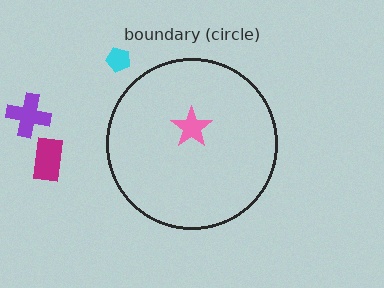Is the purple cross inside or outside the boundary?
Outside.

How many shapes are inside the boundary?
1 inside, 3 outside.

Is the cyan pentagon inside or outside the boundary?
Outside.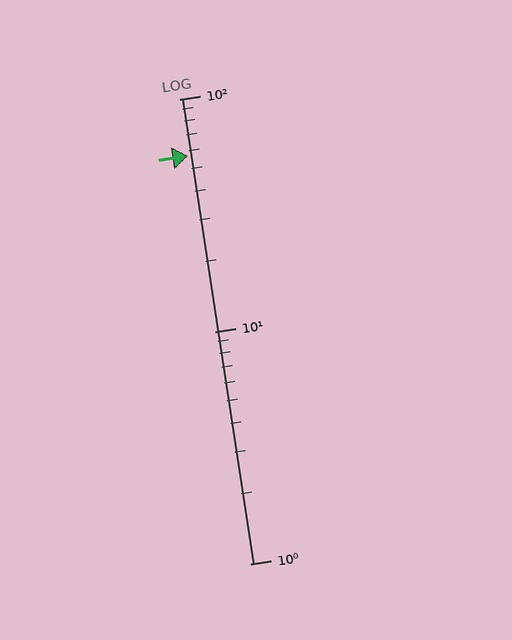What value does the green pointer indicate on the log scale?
The pointer indicates approximately 57.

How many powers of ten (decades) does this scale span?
The scale spans 2 decades, from 1 to 100.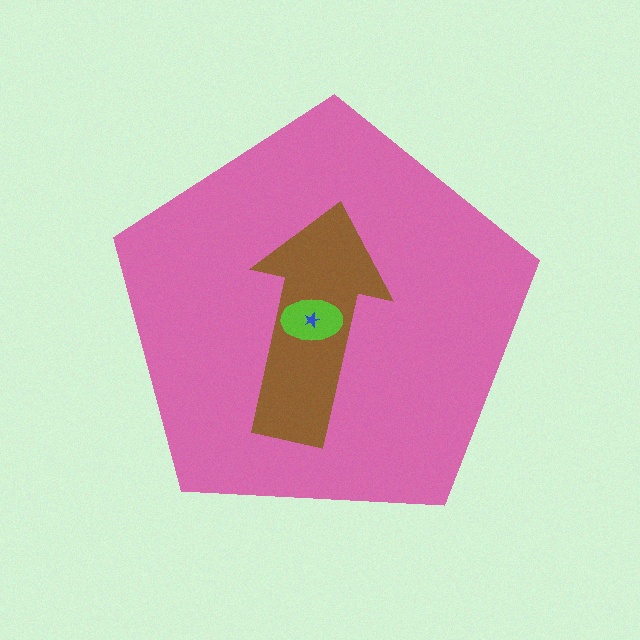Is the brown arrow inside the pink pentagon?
Yes.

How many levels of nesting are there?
4.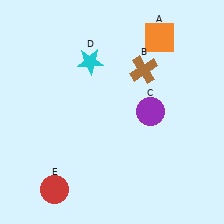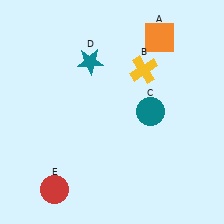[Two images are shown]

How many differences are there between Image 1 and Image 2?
There are 3 differences between the two images.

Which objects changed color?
B changed from brown to yellow. C changed from purple to teal. D changed from cyan to teal.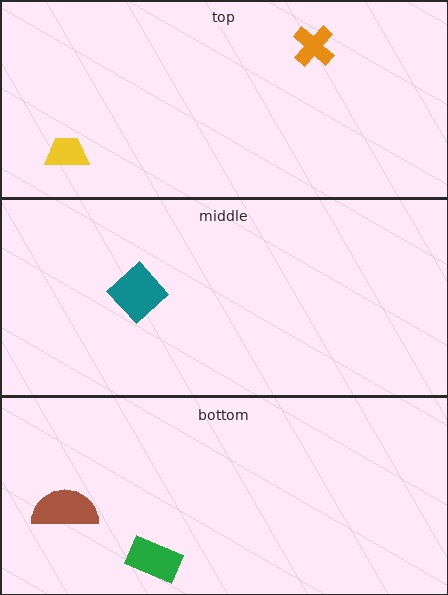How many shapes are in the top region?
2.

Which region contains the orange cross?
The top region.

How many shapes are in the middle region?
1.